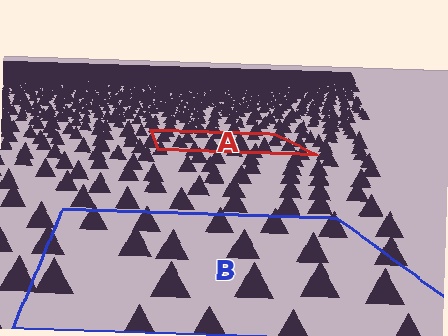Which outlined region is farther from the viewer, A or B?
Region A is farther from the viewer — the texture elements inside it appear smaller and more densely packed.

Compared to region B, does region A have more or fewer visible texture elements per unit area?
Region A has more texture elements per unit area — they are packed more densely because it is farther away.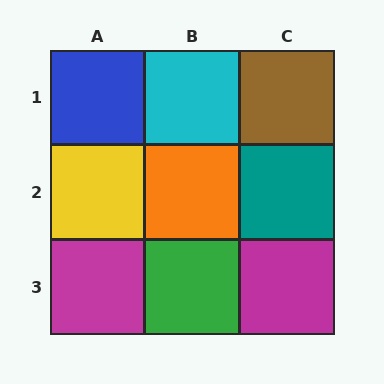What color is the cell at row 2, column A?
Yellow.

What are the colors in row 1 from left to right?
Blue, cyan, brown.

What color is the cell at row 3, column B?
Green.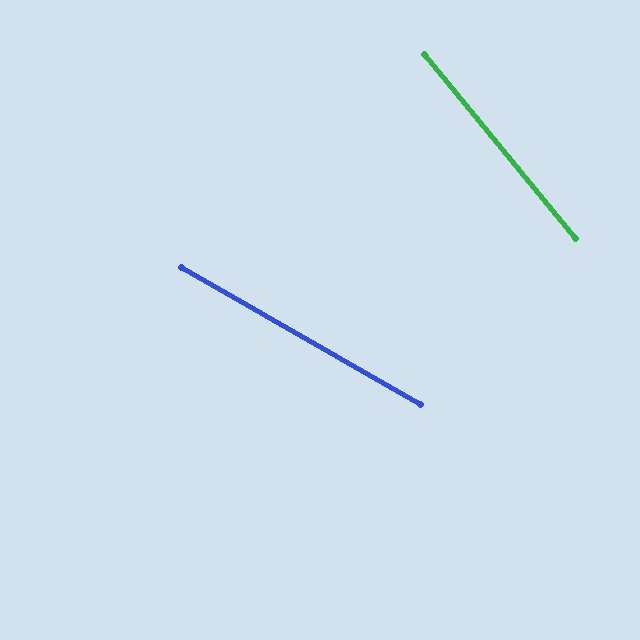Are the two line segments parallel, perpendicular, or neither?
Neither parallel nor perpendicular — they differ by about 21°.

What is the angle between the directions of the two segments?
Approximately 21 degrees.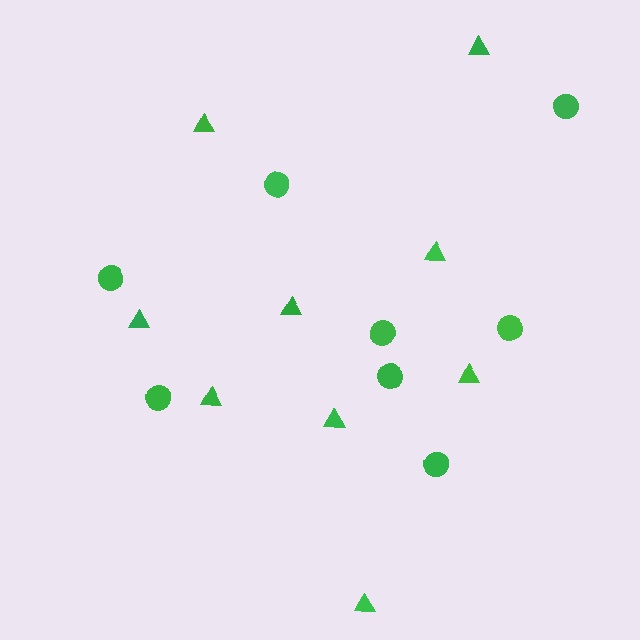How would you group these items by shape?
There are 2 groups: one group of circles (8) and one group of triangles (9).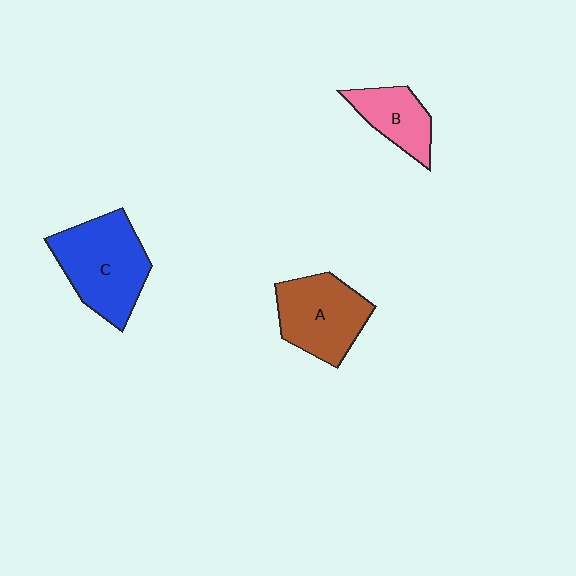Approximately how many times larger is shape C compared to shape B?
Approximately 1.9 times.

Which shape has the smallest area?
Shape B (pink).